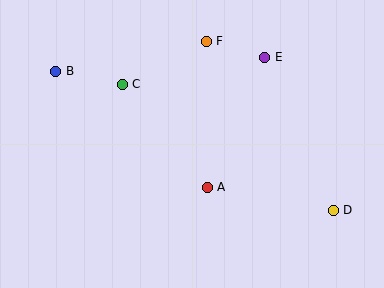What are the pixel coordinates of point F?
Point F is at (206, 41).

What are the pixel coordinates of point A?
Point A is at (207, 187).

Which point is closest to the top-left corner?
Point B is closest to the top-left corner.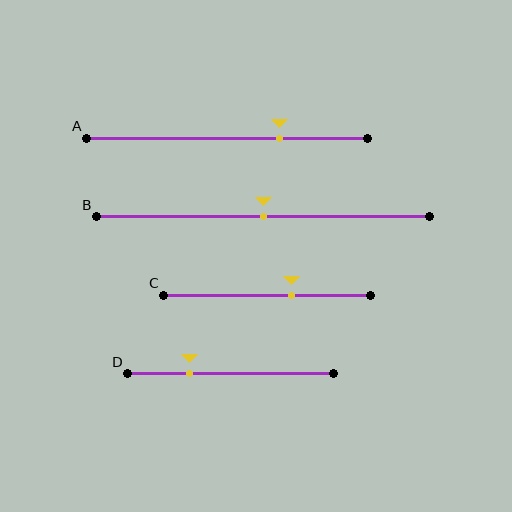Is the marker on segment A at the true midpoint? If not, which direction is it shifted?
No, the marker on segment A is shifted to the right by about 19% of the segment length.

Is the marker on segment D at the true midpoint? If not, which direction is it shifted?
No, the marker on segment D is shifted to the left by about 20% of the segment length.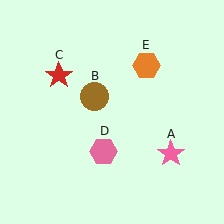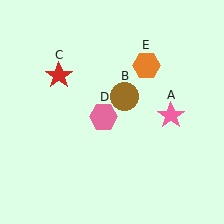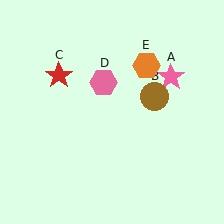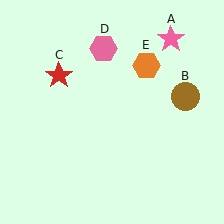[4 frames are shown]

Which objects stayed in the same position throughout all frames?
Red star (object C) and orange hexagon (object E) remained stationary.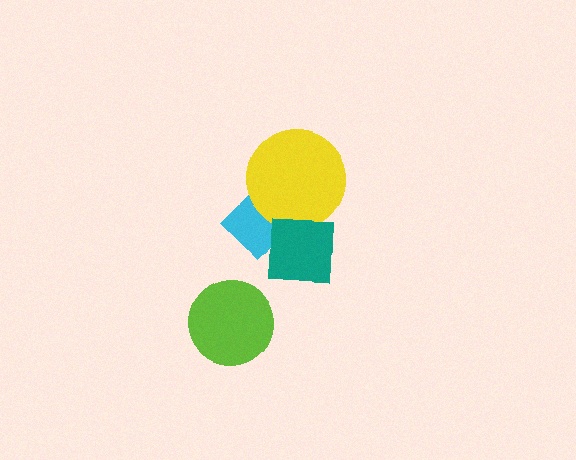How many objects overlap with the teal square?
2 objects overlap with the teal square.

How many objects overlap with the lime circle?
0 objects overlap with the lime circle.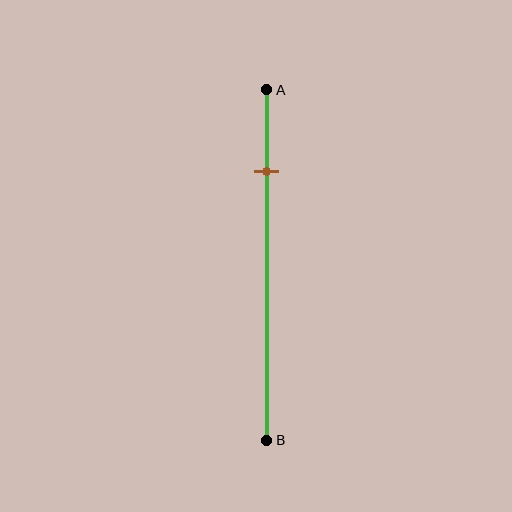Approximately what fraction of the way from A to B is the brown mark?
The brown mark is approximately 25% of the way from A to B.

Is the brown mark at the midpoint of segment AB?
No, the mark is at about 25% from A, not at the 50% midpoint.